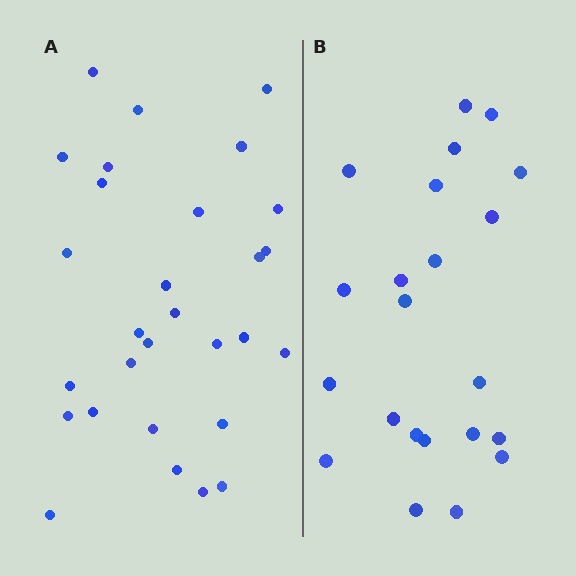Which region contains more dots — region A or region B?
Region A (the left region) has more dots.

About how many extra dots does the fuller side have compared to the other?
Region A has roughly 8 or so more dots than region B.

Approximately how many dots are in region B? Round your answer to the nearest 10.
About 20 dots. (The exact count is 22, which rounds to 20.)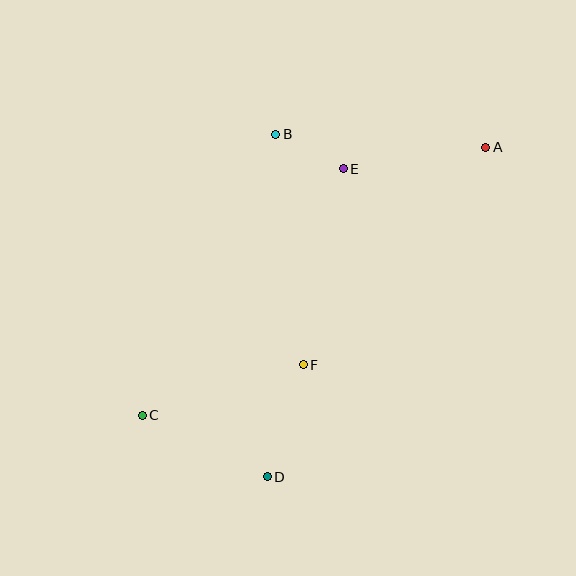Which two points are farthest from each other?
Points A and C are farthest from each other.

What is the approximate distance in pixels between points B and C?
The distance between B and C is approximately 311 pixels.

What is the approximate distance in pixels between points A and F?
The distance between A and F is approximately 284 pixels.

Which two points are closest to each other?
Points B and E are closest to each other.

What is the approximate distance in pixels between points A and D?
The distance between A and D is approximately 396 pixels.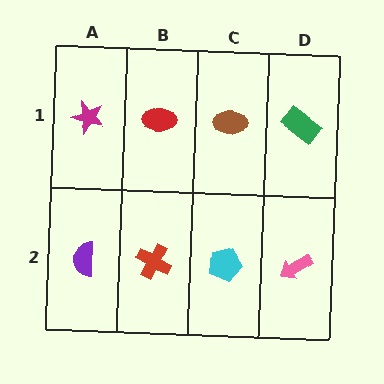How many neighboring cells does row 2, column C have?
3.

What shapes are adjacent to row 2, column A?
A magenta star (row 1, column A), a red cross (row 2, column B).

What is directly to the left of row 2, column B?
A purple semicircle.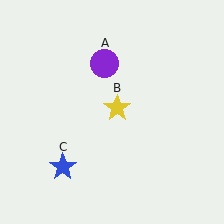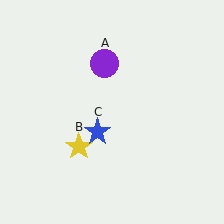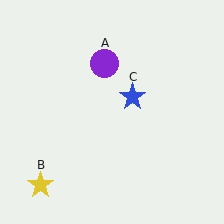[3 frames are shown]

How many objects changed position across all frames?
2 objects changed position: yellow star (object B), blue star (object C).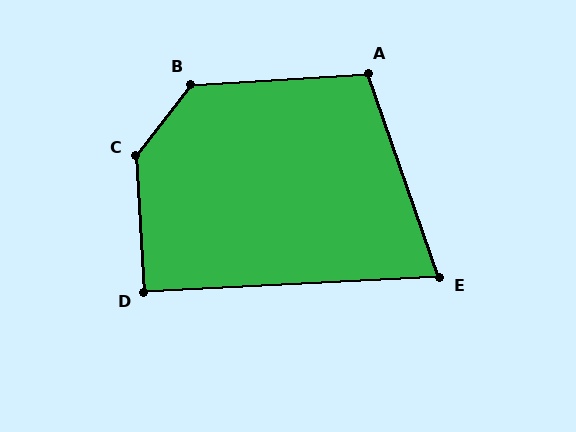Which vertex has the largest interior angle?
C, at approximately 139 degrees.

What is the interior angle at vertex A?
Approximately 106 degrees (obtuse).